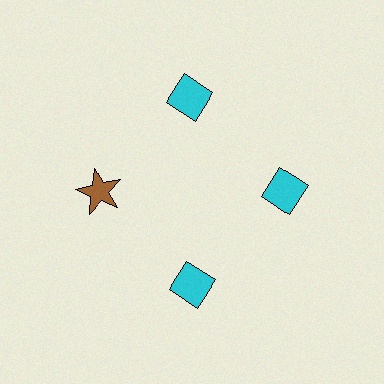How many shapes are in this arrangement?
There are 4 shapes arranged in a ring pattern.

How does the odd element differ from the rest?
It differs in both color (brown instead of cyan) and shape (star instead of diamond).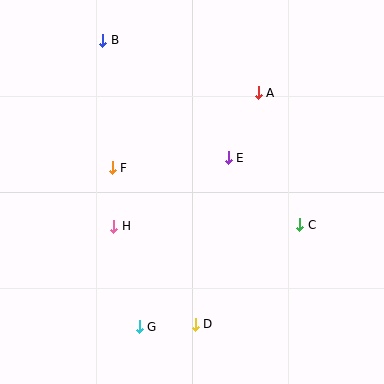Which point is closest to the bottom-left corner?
Point G is closest to the bottom-left corner.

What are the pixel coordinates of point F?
Point F is at (112, 168).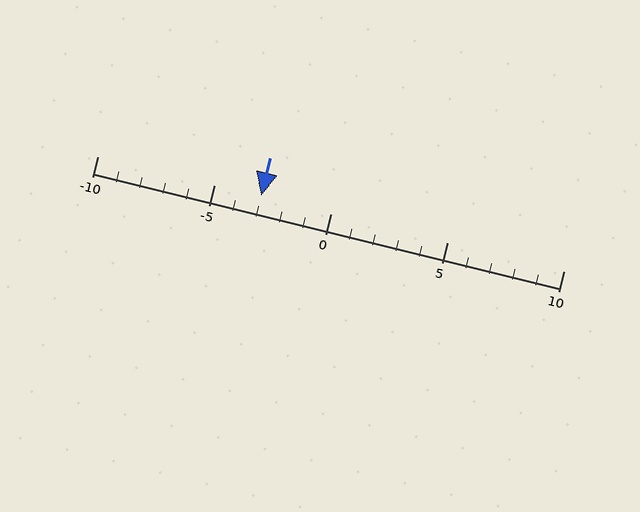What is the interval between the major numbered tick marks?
The major tick marks are spaced 5 units apart.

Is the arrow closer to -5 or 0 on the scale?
The arrow is closer to -5.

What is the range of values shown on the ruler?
The ruler shows values from -10 to 10.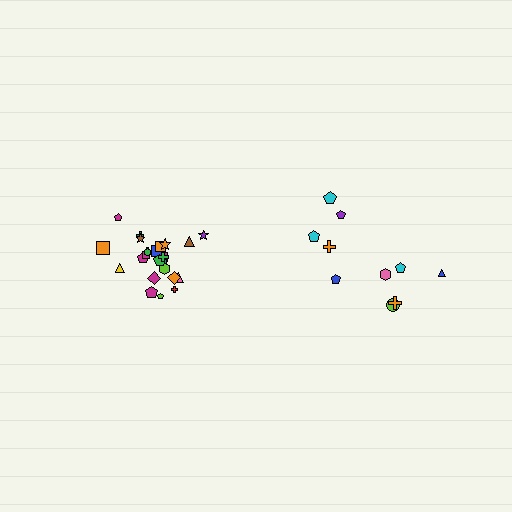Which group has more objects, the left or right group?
The left group.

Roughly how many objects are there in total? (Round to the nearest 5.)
Roughly 35 objects in total.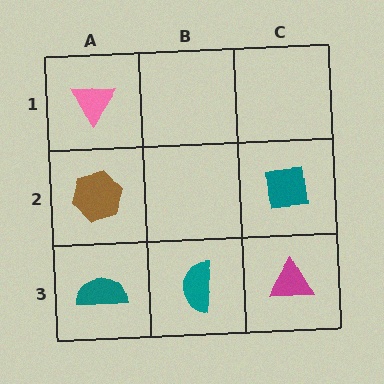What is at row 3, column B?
A teal semicircle.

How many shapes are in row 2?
2 shapes.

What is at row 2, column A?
A brown hexagon.